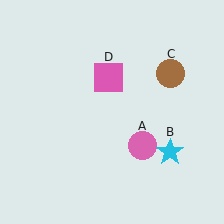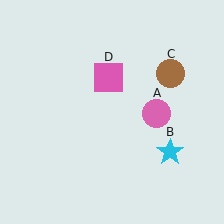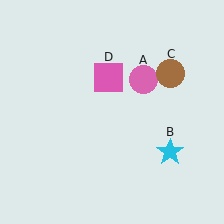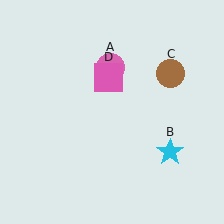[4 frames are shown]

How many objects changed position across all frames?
1 object changed position: pink circle (object A).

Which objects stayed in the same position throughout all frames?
Cyan star (object B) and brown circle (object C) and pink square (object D) remained stationary.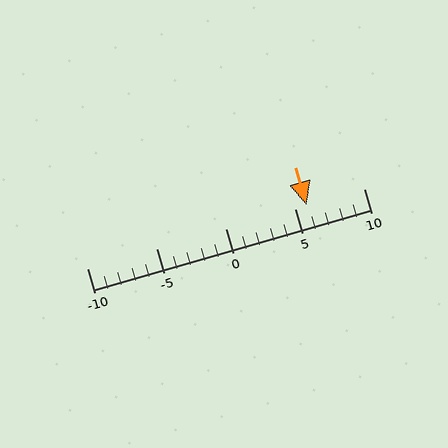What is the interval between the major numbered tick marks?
The major tick marks are spaced 5 units apart.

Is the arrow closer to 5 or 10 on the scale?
The arrow is closer to 5.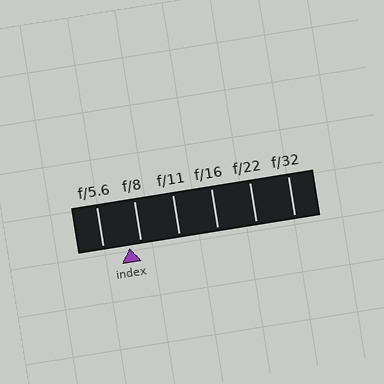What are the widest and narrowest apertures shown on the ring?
The widest aperture shown is f/5.6 and the narrowest is f/32.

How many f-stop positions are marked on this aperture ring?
There are 6 f-stop positions marked.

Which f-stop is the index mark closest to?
The index mark is closest to f/8.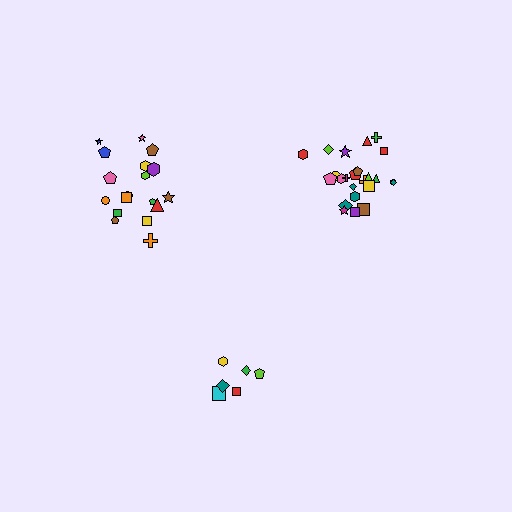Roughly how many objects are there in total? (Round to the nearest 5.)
Roughly 50 objects in total.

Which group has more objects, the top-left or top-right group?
The top-right group.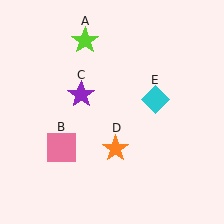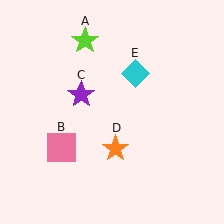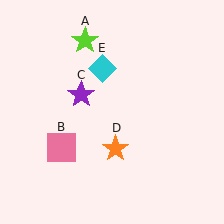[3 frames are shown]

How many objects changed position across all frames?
1 object changed position: cyan diamond (object E).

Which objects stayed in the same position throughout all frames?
Lime star (object A) and pink square (object B) and purple star (object C) and orange star (object D) remained stationary.